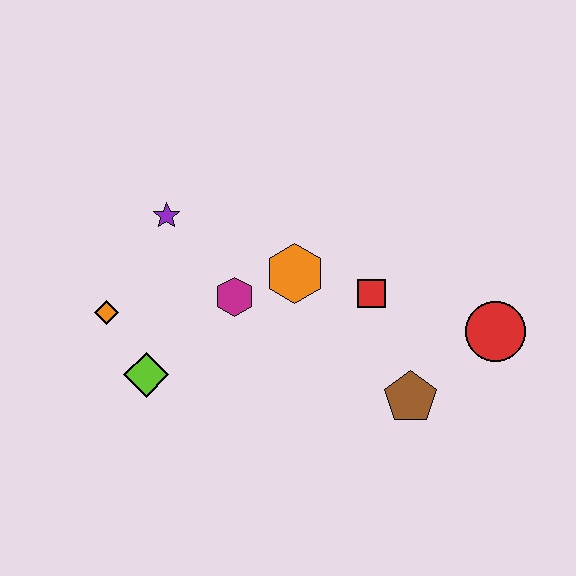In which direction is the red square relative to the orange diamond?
The red square is to the right of the orange diamond.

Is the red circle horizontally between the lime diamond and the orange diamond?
No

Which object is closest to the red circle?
The brown pentagon is closest to the red circle.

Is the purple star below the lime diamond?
No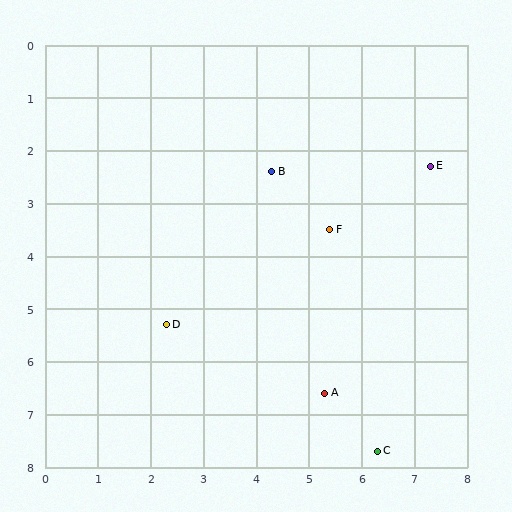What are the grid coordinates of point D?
Point D is at approximately (2.3, 5.3).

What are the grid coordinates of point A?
Point A is at approximately (5.3, 6.6).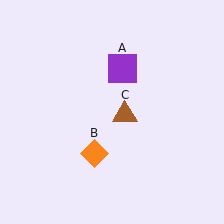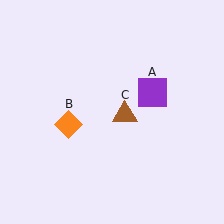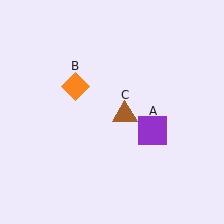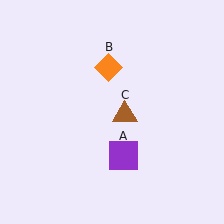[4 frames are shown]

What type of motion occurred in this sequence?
The purple square (object A), orange diamond (object B) rotated clockwise around the center of the scene.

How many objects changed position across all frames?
2 objects changed position: purple square (object A), orange diamond (object B).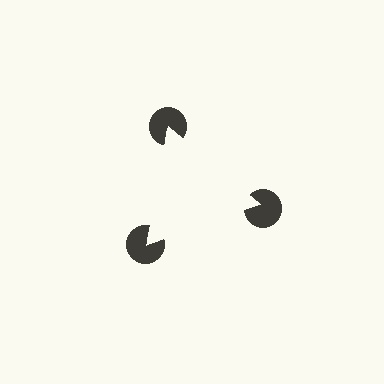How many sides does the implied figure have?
3 sides.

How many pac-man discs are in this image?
There are 3 — one at each vertex of the illusory triangle.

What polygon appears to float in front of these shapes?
An illusory triangle — its edges are inferred from the aligned wedge cuts in the pac-man discs, not physically drawn.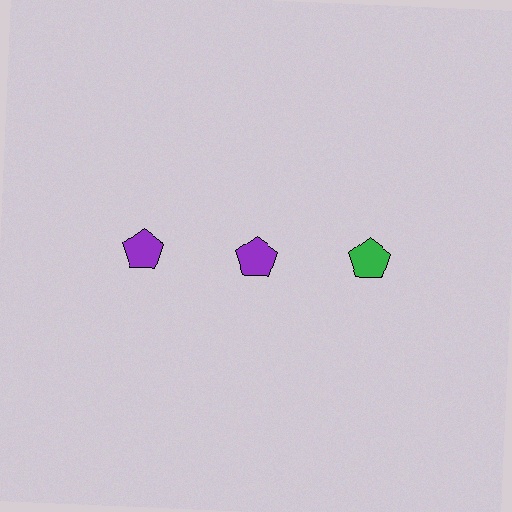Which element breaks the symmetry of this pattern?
The green pentagon in the top row, center column breaks the symmetry. All other shapes are purple pentagons.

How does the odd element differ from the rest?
It has a different color: green instead of purple.